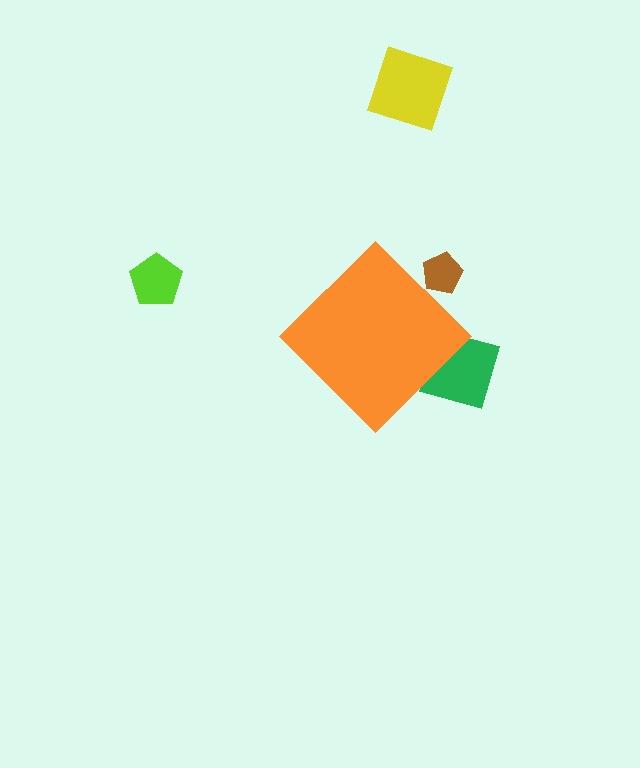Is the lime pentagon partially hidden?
No, the lime pentagon is fully visible.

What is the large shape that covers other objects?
An orange diamond.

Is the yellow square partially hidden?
No, the yellow square is fully visible.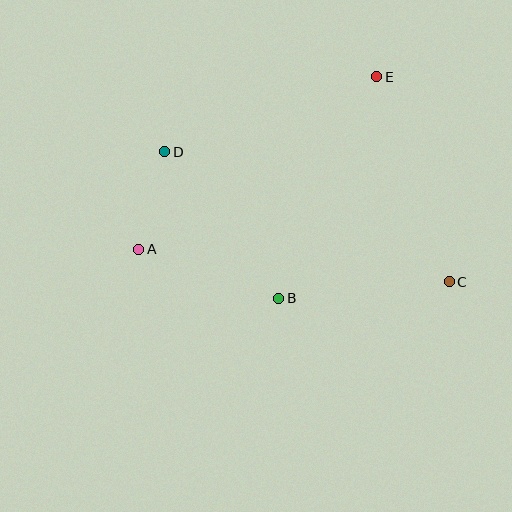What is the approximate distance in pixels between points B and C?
The distance between B and C is approximately 171 pixels.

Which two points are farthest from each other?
Points C and D are farthest from each other.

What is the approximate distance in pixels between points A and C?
The distance between A and C is approximately 312 pixels.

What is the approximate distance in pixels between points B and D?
The distance between B and D is approximately 186 pixels.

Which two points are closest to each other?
Points A and D are closest to each other.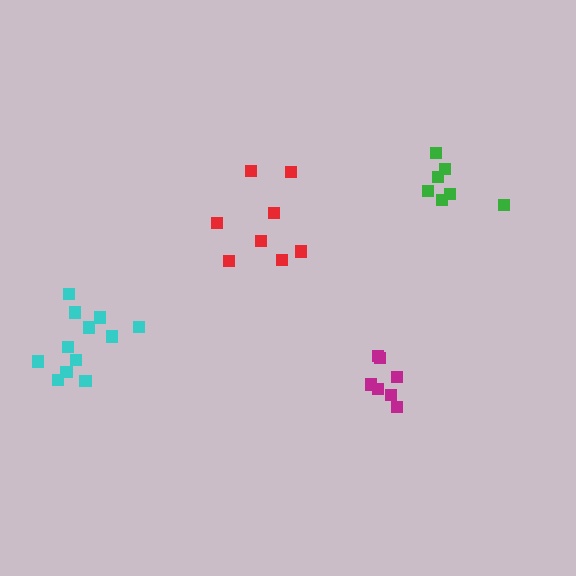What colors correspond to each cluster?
The clusters are colored: red, magenta, cyan, green.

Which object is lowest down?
The magenta cluster is bottommost.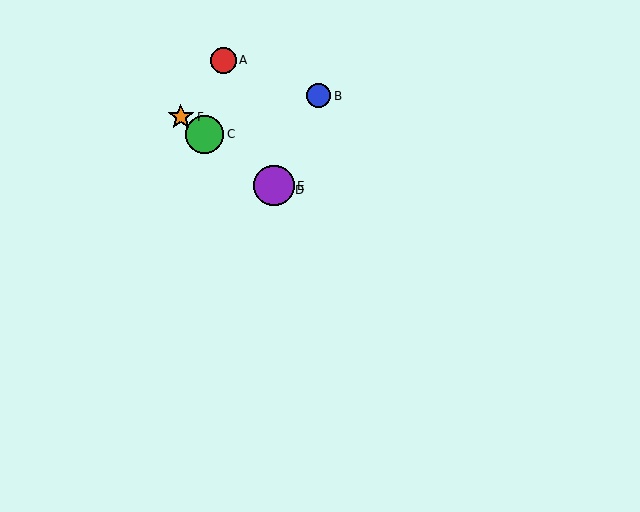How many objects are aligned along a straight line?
4 objects (C, D, E, F) are aligned along a straight line.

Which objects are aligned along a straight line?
Objects C, D, E, F are aligned along a straight line.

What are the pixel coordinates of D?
Object D is at (280, 190).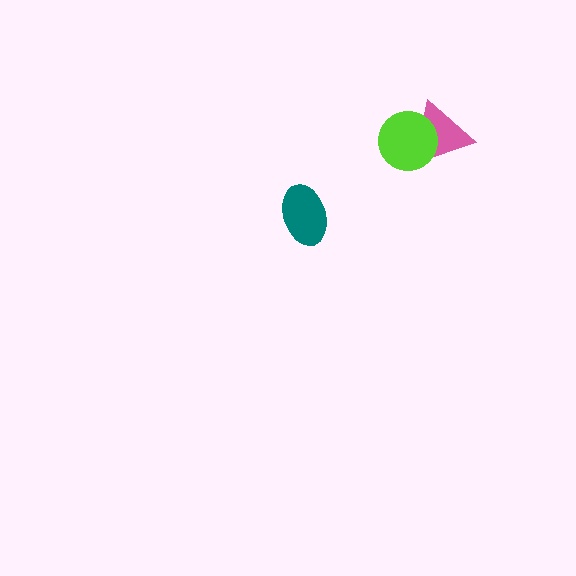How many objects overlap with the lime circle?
1 object overlaps with the lime circle.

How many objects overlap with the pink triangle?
1 object overlaps with the pink triangle.